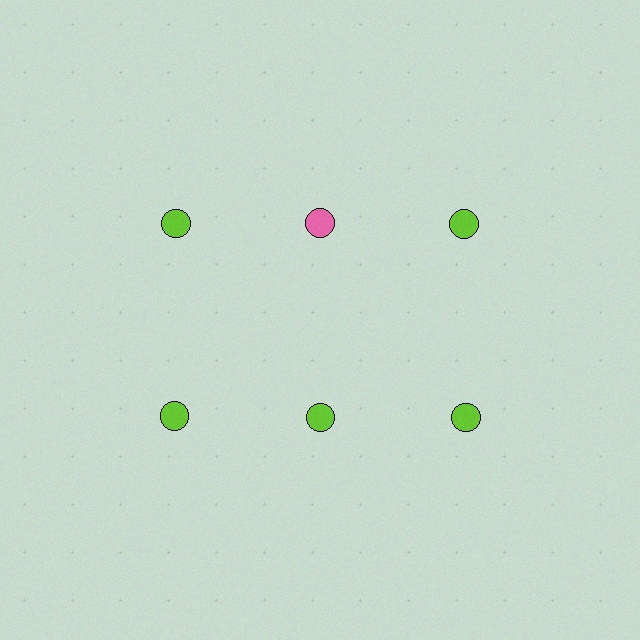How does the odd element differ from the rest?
It has a different color: pink instead of lime.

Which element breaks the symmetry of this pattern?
The pink circle in the top row, second from left column breaks the symmetry. All other shapes are lime circles.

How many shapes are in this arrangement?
There are 6 shapes arranged in a grid pattern.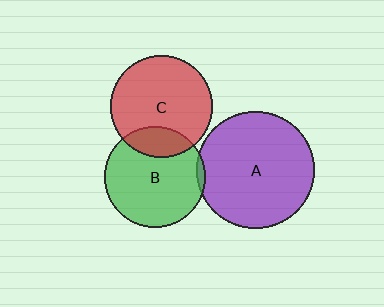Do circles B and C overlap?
Yes.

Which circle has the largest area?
Circle A (purple).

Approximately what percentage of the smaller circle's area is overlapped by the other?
Approximately 20%.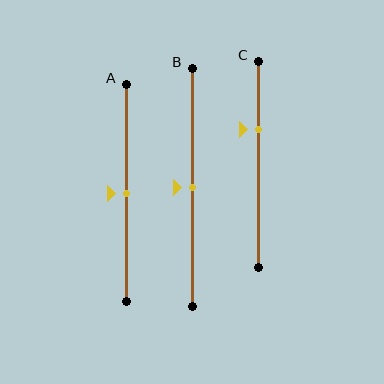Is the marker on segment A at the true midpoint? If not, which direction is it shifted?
Yes, the marker on segment A is at the true midpoint.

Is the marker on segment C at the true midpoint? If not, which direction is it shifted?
No, the marker on segment C is shifted upward by about 17% of the segment length.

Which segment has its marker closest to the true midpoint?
Segment A has its marker closest to the true midpoint.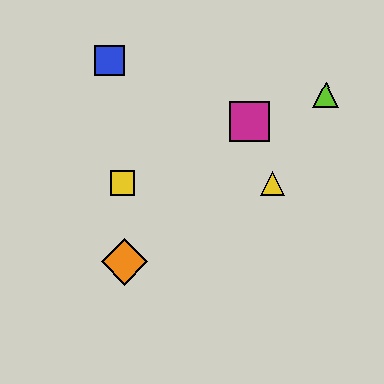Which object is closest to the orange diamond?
The yellow square is closest to the orange diamond.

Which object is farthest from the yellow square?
The lime triangle is farthest from the yellow square.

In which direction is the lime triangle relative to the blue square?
The lime triangle is to the right of the blue square.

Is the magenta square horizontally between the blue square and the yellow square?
No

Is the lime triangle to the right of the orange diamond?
Yes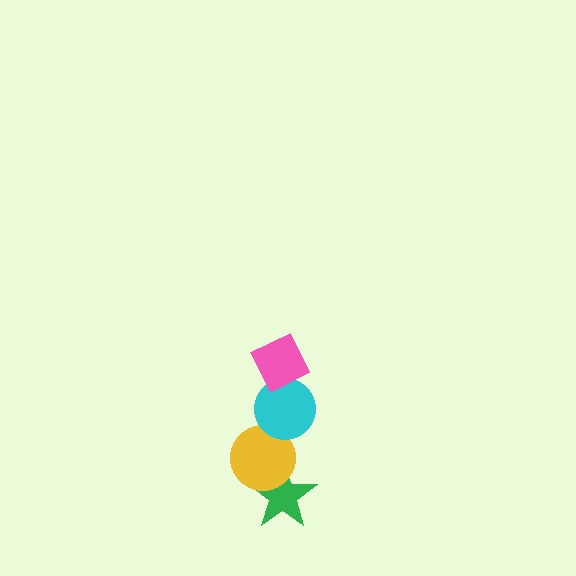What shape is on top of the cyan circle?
The pink diamond is on top of the cyan circle.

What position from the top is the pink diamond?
The pink diamond is 1st from the top.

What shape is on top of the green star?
The yellow circle is on top of the green star.